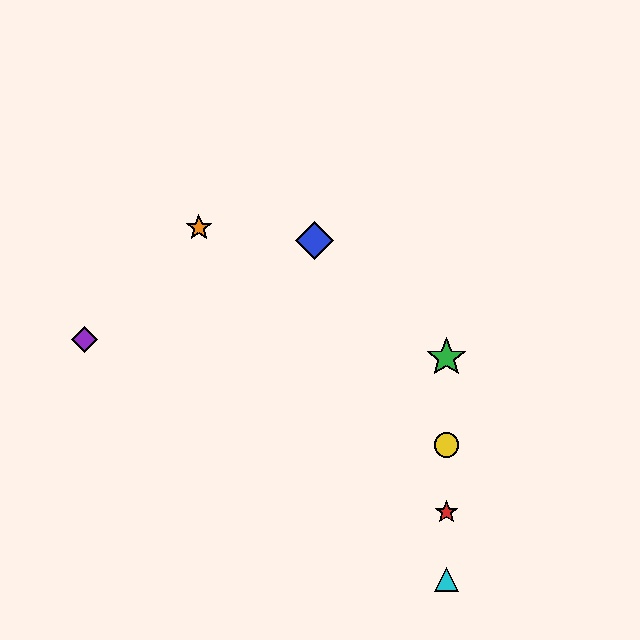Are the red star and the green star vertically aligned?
Yes, both are at x≈446.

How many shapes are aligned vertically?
4 shapes (the red star, the green star, the yellow circle, the cyan triangle) are aligned vertically.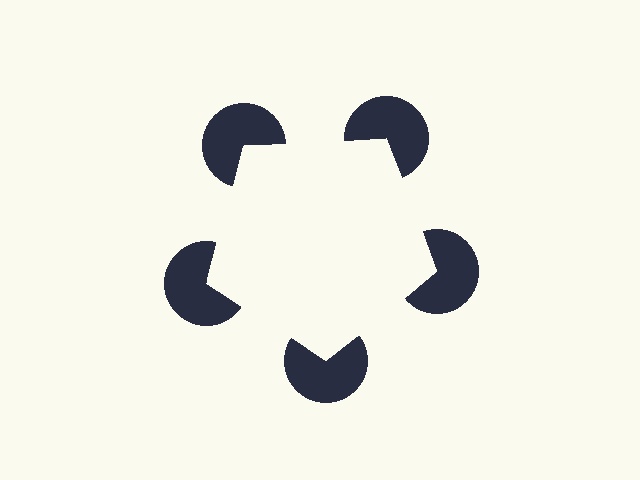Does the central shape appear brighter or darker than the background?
It typically appears slightly brighter than the background, even though no actual brightness change is drawn.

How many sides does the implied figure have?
5 sides.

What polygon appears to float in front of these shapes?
An illusory pentagon — its edges are inferred from the aligned wedge cuts in the pac-man discs, not physically drawn.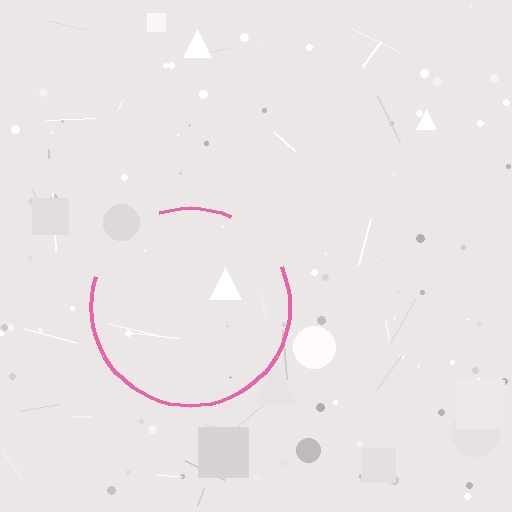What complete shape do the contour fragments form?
The contour fragments form a circle.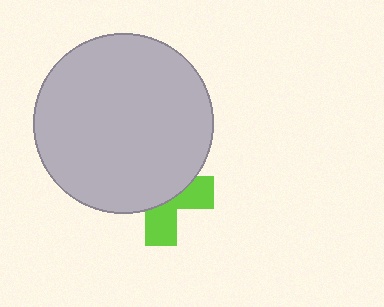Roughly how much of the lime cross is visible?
A small part of it is visible (roughly 39%).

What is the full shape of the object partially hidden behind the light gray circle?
The partially hidden object is a lime cross.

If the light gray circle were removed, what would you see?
You would see the complete lime cross.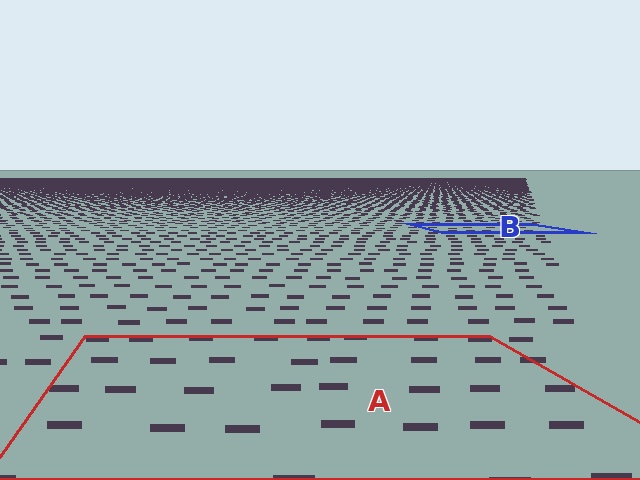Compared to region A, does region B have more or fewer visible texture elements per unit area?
Region B has more texture elements per unit area — they are packed more densely because it is farther away.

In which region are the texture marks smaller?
The texture marks are smaller in region B, because it is farther away.